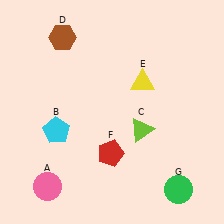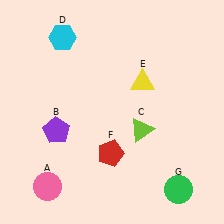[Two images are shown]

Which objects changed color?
B changed from cyan to purple. D changed from brown to cyan.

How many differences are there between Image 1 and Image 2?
There are 2 differences between the two images.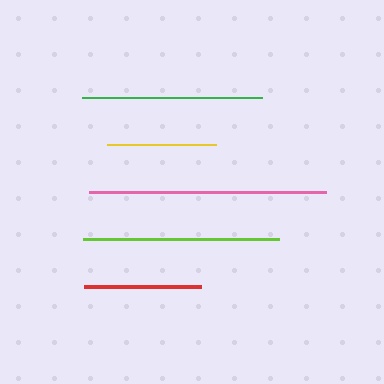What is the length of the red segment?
The red segment is approximately 116 pixels long.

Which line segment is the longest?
The pink line is the longest at approximately 237 pixels.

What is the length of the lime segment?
The lime segment is approximately 196 pixels long.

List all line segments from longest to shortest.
From longest to shortest: pink, lime, green, red, yellow.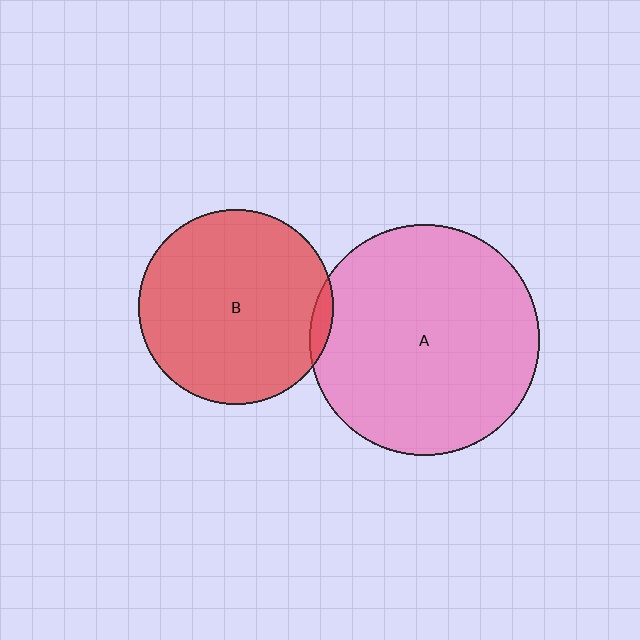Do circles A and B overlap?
Yes.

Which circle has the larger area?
Circle A (pink).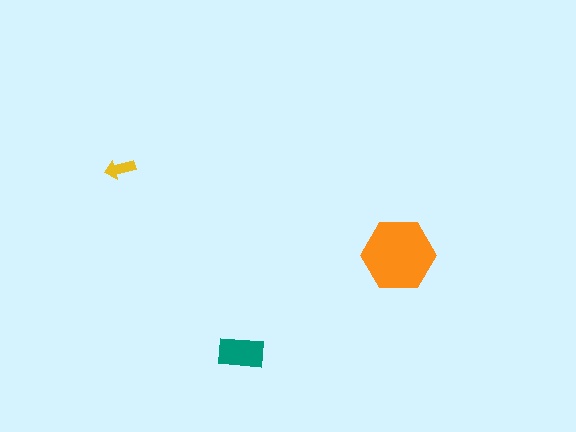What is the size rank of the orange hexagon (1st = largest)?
1st.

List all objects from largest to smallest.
The orange hexagon, the teal rectangle, the yellow arrow.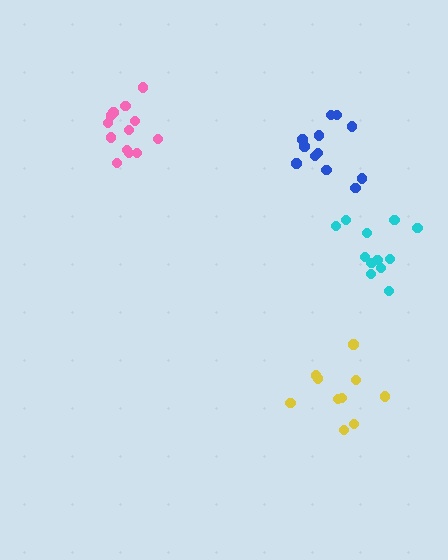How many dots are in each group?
Group 1: 12 dots, Group 2: 12 dots, Group 3: 13 dots, Group 4: 10 dots (47 total).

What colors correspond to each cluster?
The clusters are colored: blue, cyan, pink, yellow.